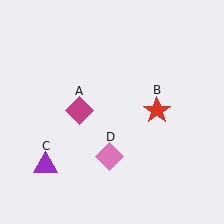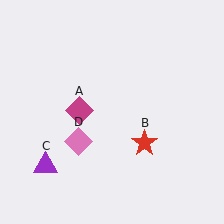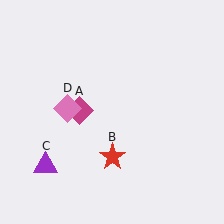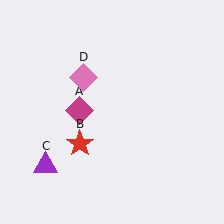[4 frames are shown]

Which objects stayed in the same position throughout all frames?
Magenta diamond (object A) and purple triangle (object C) remained stationary.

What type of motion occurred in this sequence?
The red star (object B), pink diamond (object D) rotated clockwise around the center of the scene.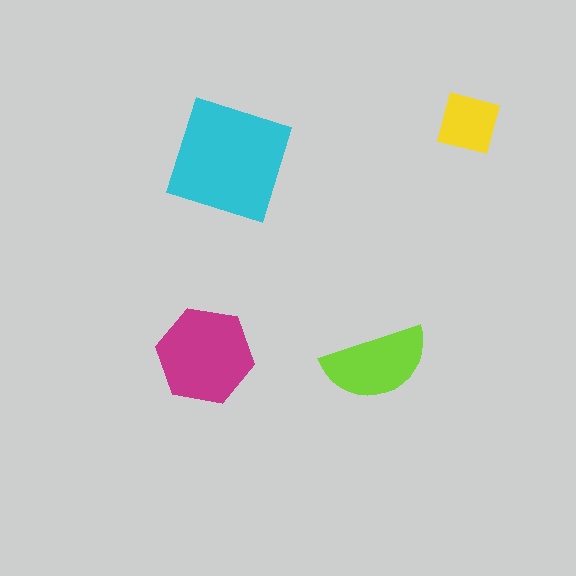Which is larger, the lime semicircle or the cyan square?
The cyan square.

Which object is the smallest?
The yellow square.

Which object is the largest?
The cyan square.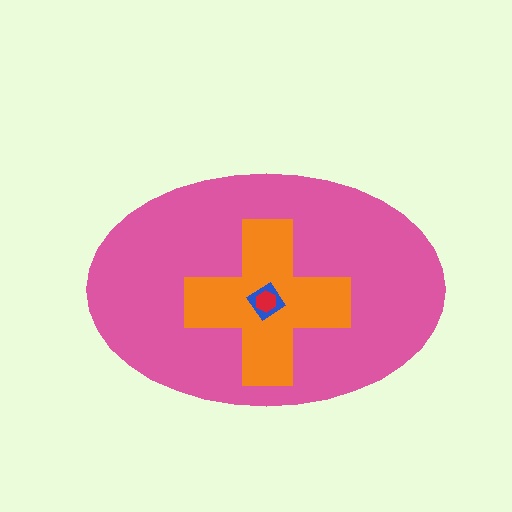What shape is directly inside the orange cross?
The blue diamond.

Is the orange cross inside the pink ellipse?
Yes.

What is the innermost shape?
The red hexagon.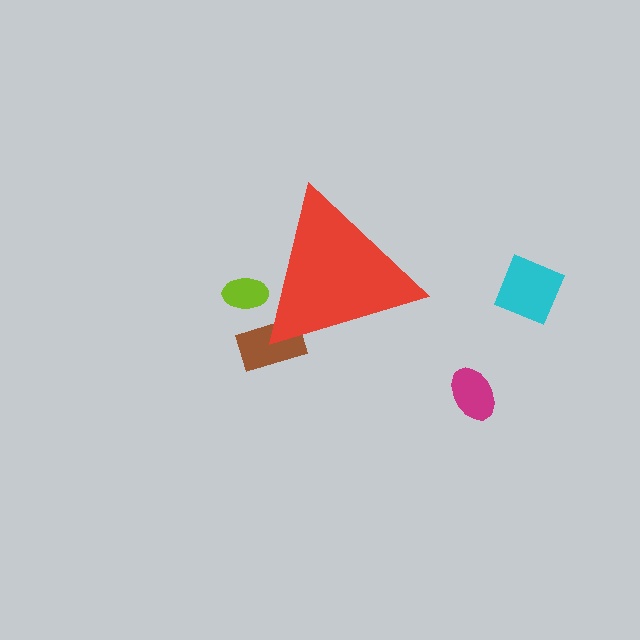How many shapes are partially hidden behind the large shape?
2 shapes are partially hidden.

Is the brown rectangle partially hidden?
Yes, the brown rectangle is partially hidden behind the red triangle.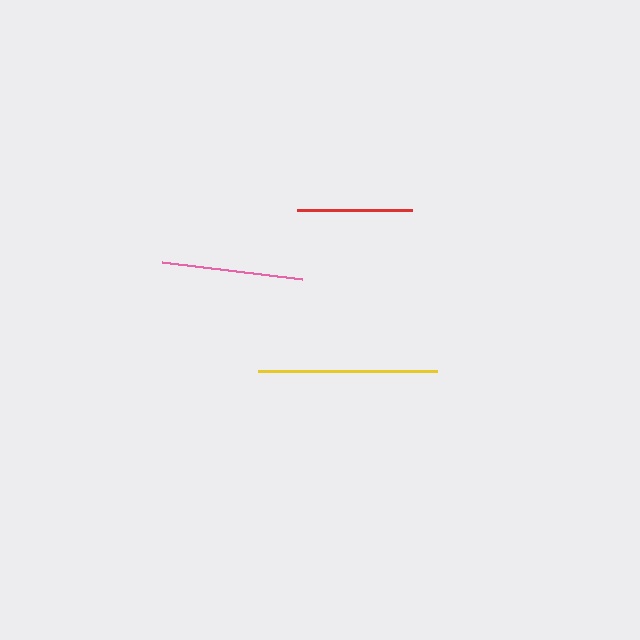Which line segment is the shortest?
The red line is the shortest at approximately 116 pixels.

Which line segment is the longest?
The yellow line is the longest at approximately 179 pixels.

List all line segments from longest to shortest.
From longest to shortest: yellow, pink, red.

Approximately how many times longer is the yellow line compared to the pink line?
The yellow line is approximately 1.3 times the length of the pink line.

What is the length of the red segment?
The red segment is approximately 116 pixels long.